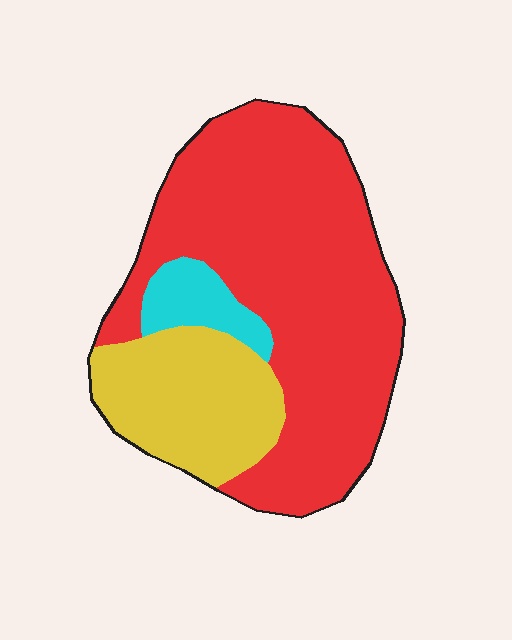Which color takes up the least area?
Cyan, at roughly 5%.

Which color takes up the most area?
Red, at roughly 70%.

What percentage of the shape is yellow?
Yellow takes up less than a quarter of the shape.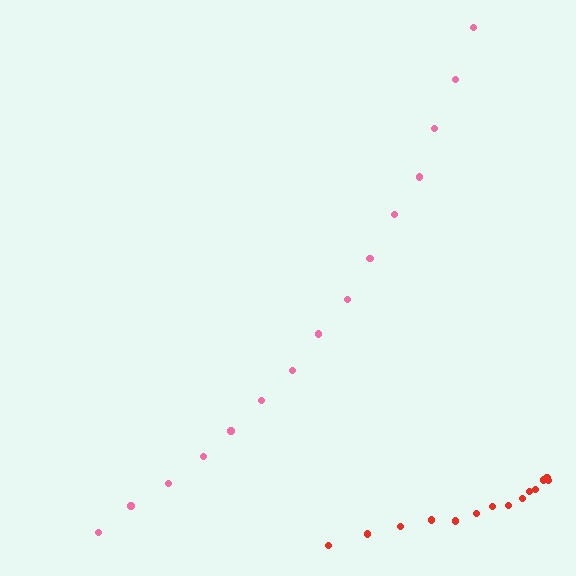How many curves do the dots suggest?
There are 2 distinct paths.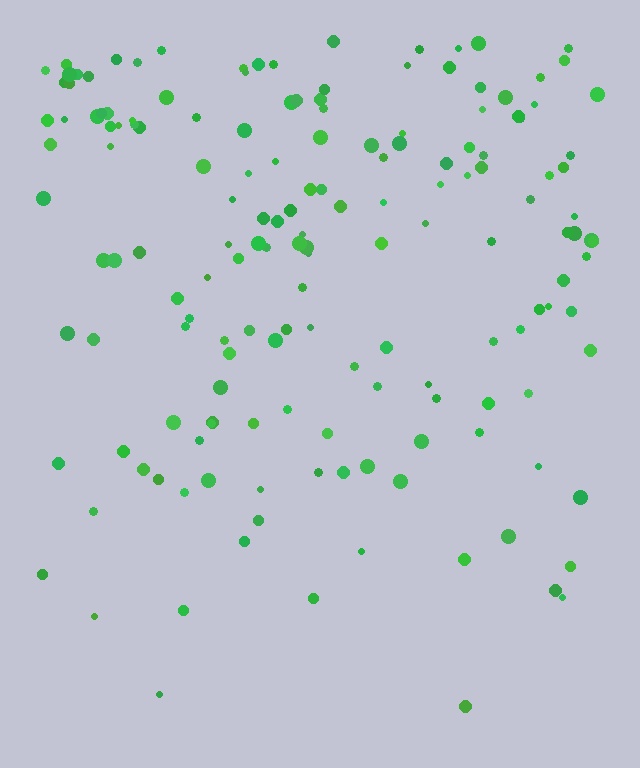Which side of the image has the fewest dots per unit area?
The bottom.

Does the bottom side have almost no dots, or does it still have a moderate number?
Still a moderate number, just noticeably fewer than the top.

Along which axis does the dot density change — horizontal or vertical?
Vertical.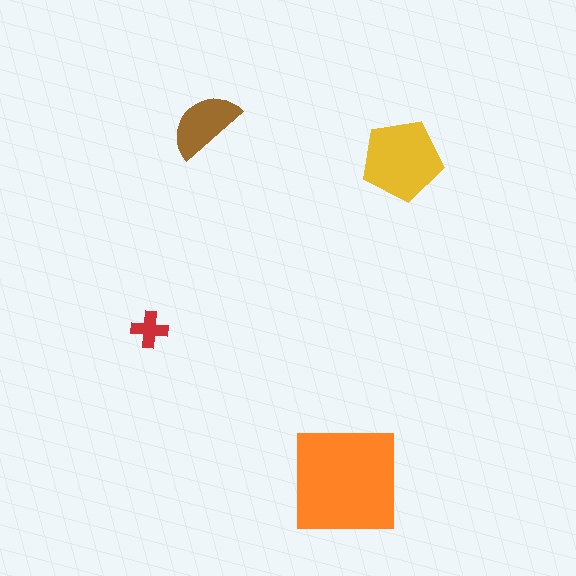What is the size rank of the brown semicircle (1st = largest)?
3rd.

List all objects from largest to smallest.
The orange square, the yellow pentagon, the brown semicircle, the red cross.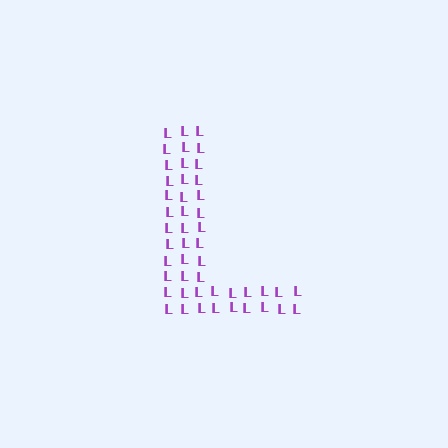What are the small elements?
The small elements are letter L's.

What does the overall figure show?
The overall figure shows the letter L.